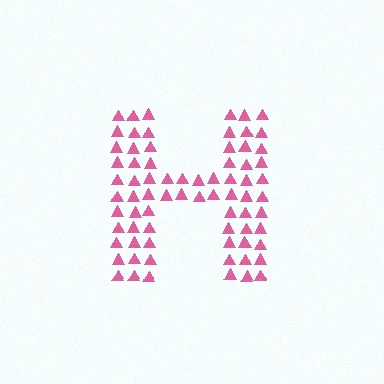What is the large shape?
The large shape is the letter H.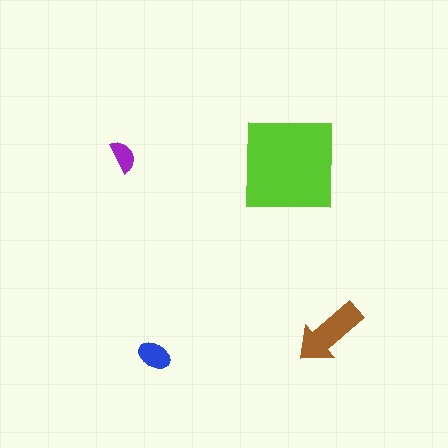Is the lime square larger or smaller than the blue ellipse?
Larger.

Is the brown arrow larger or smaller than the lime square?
Smaller.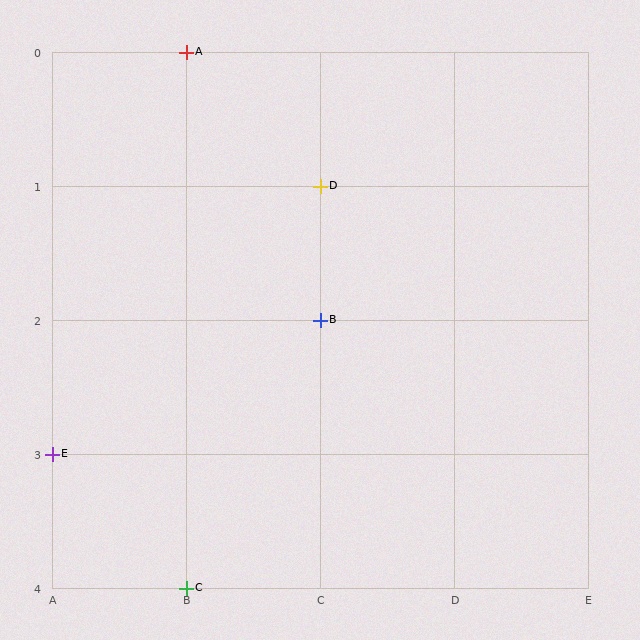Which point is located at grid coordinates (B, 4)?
Point C is at (B, 4).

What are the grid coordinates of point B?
Point B is at grid coordinates (C, 2).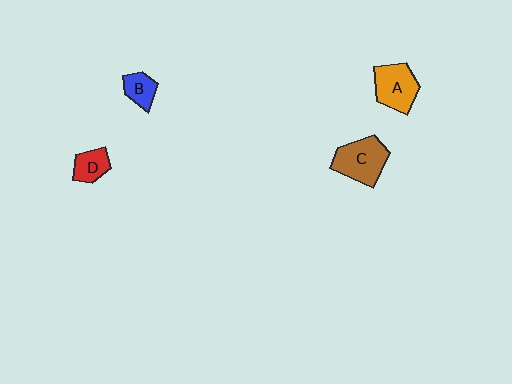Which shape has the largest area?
Shape C (brown).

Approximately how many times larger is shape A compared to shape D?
Approximately 1.7 times.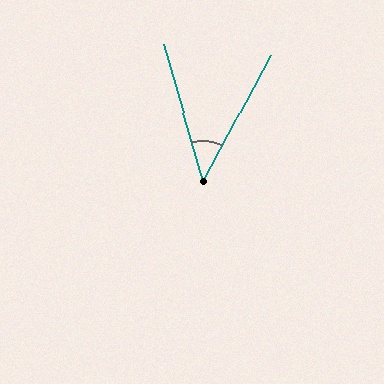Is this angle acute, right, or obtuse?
It is acute.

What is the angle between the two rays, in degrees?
Approximately 44 degrees.